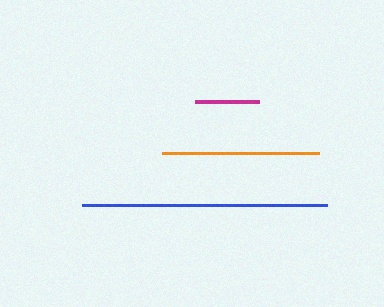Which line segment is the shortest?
The magenta line is the shortest at approximately 64 pixels.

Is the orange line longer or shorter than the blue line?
The blue line is longer than the orange line.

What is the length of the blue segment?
The blue segment is approximately 246 pixels long.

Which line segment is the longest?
The blue line is the longest at approximately 246 pixels.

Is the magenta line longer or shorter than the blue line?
The blue line is longer than the magenta line.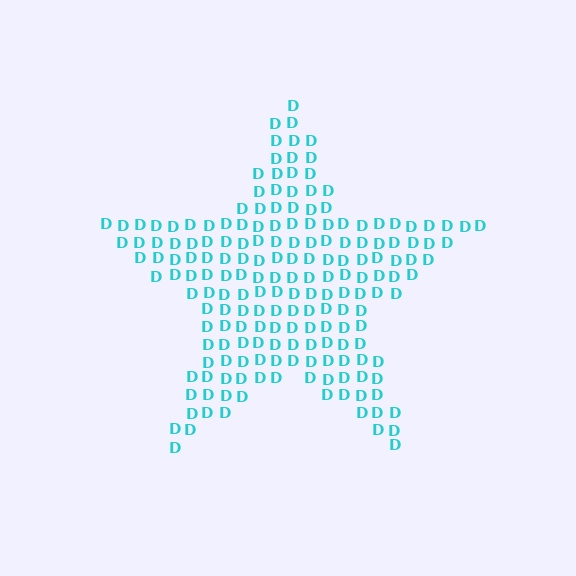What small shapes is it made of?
It is made of small letter D's.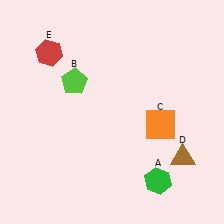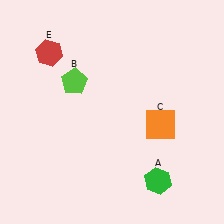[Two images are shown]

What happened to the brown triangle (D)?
The brown triangle (D) was removed in Image 2. It was in the bottom-right area of Image 1.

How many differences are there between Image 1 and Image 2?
There is 1 difference between the two images.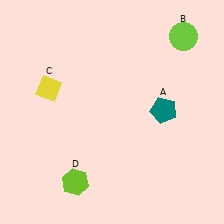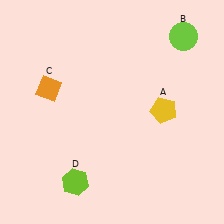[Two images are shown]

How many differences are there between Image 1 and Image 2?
There are 2 differences between the two images.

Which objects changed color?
A changed from teal to yellow. C changed from yellow to orange.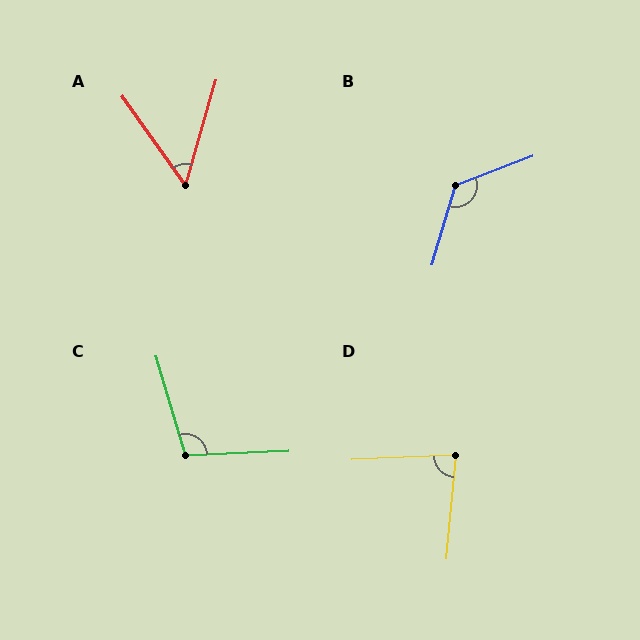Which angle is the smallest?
A, at approximately 51 degrees.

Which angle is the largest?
B, at approximately 127 degrees.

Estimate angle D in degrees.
Approximately 82 degrees.